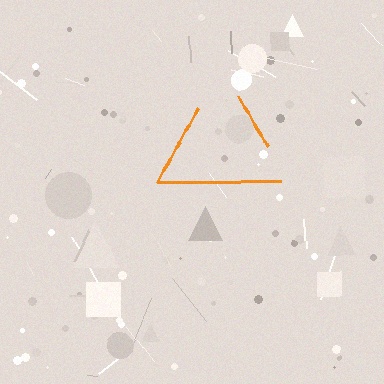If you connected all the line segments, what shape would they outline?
They would outline a triangle.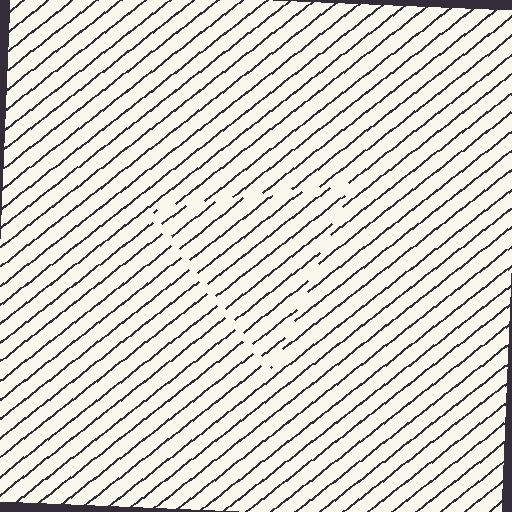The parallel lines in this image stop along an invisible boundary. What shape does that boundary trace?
An illusory triangle. The interior of the shape contains the same grating, shifted by half a period — the contour is defined by the phase discontinuity where line-ends from the inner and outer gratings abut.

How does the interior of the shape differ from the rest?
The interior of the shape contains the same grating, shifted by half a period — the contour is defined by the phase discontinuity where line-ends from the inner and outer gratings abut.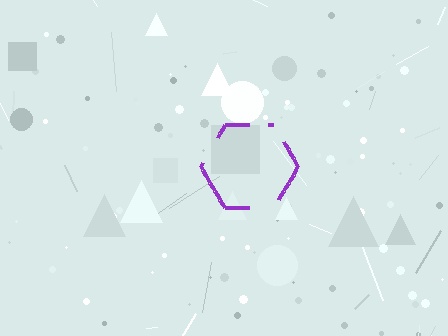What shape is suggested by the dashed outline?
The dashed outline suggests a hexagon.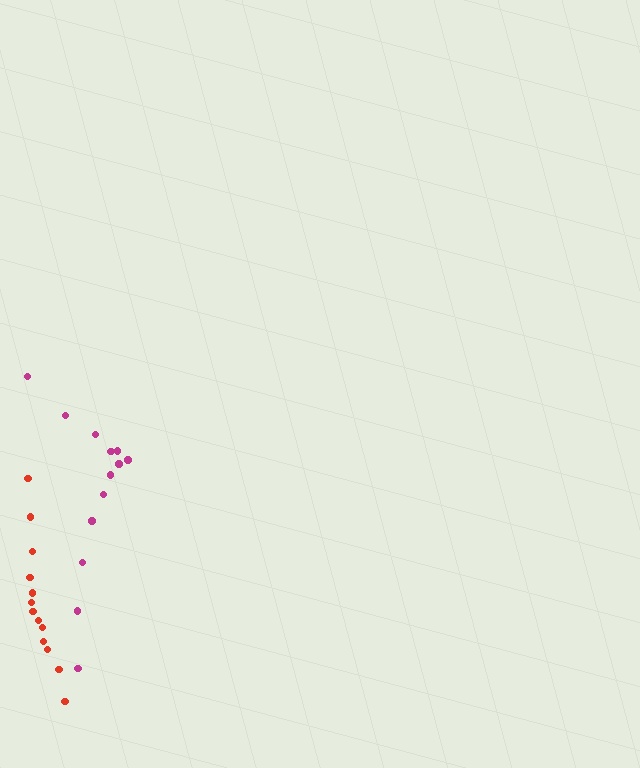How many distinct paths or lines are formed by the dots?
There are 2 distinct paths.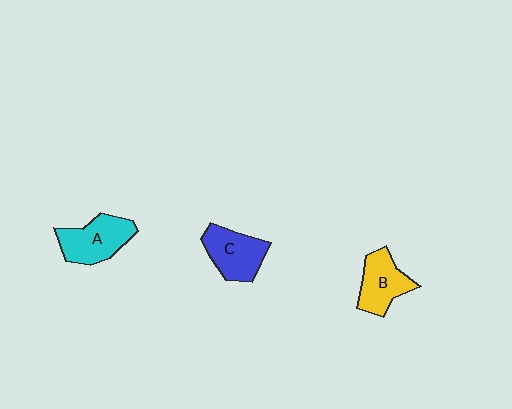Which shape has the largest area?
Shape A (cyan).